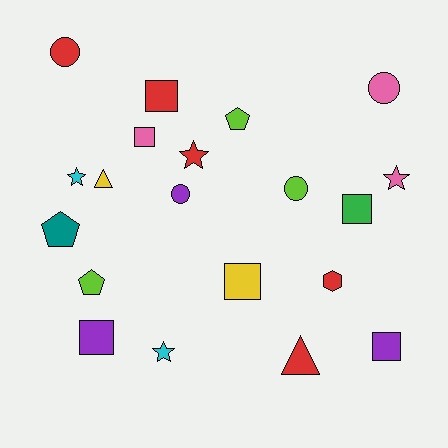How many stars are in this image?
There are 4 stars.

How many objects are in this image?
There are 20 objects.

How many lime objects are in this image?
There are 3 lime objects.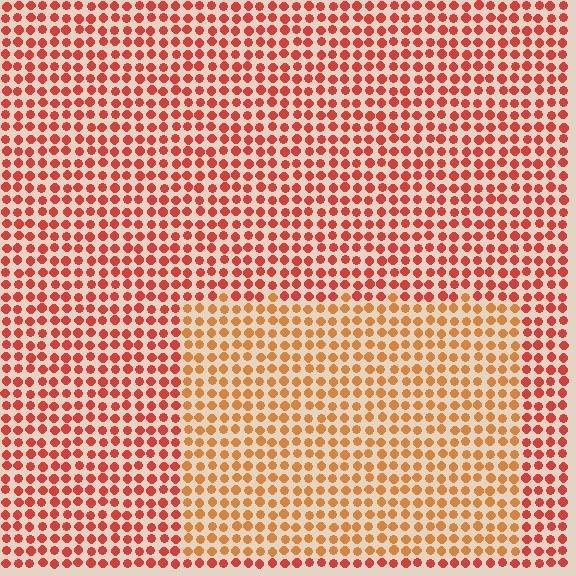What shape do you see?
I see a rectangle.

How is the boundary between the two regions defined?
The boundary is defined purely by a slight shift in hue (about 27 degrees). Spacing, size, and orientation are identical on both sides.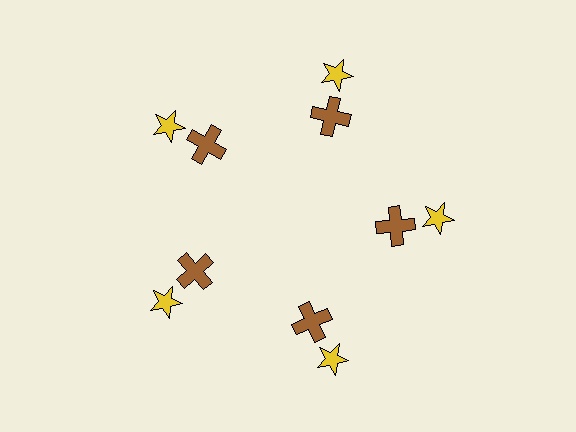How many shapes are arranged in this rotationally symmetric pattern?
There are 10 shapes, arranged in 5 groups of 2.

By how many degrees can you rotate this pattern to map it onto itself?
The pattern maps onto itself every 72 degrees of rotation.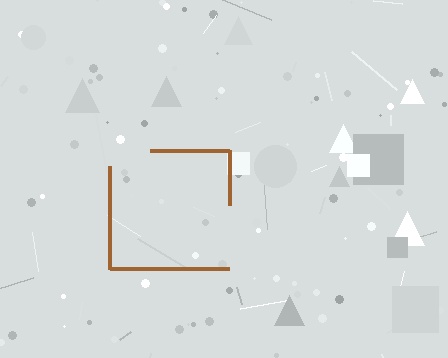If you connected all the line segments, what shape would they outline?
They would outline a square.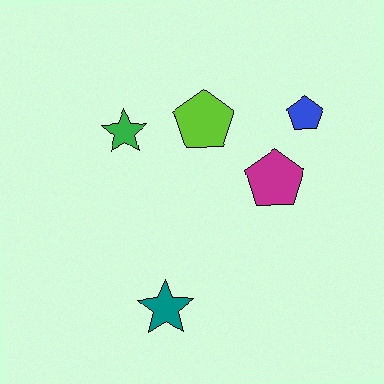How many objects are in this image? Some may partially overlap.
There are 5 objects.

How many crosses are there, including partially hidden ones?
There are no crosses.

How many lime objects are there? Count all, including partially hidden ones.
There is 1 lime object.